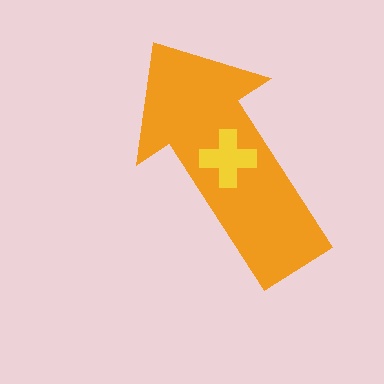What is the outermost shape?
The orange arrow.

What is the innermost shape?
The yellow cross.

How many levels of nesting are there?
2.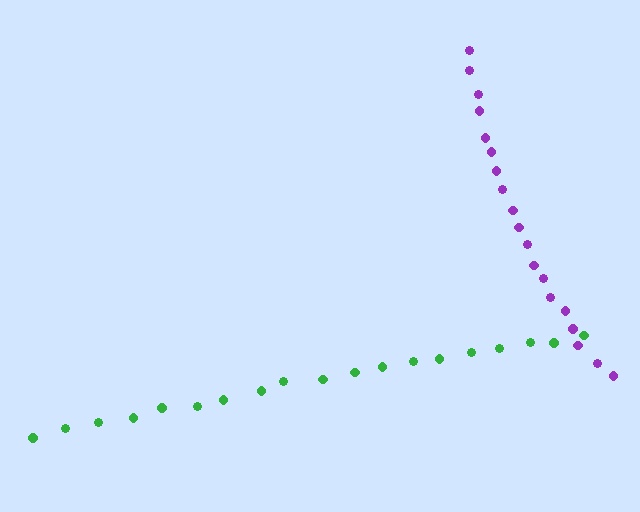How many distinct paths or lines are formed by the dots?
There are 2 distinct paths.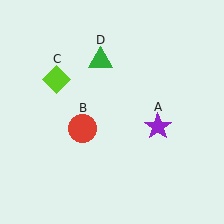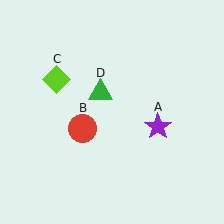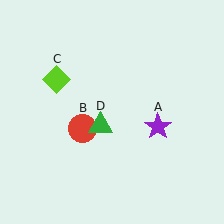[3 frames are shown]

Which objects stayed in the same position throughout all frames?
Purple star (object A) and red circle (object B) and lime diamond (object C) remained stationary.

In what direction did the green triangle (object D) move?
The green triangle (object D) moved down.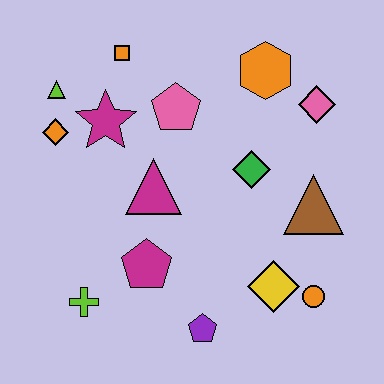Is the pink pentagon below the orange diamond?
No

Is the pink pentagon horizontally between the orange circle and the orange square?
Yes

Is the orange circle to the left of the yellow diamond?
No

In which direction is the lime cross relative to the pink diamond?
The lime cross is to the left of the pink diamond.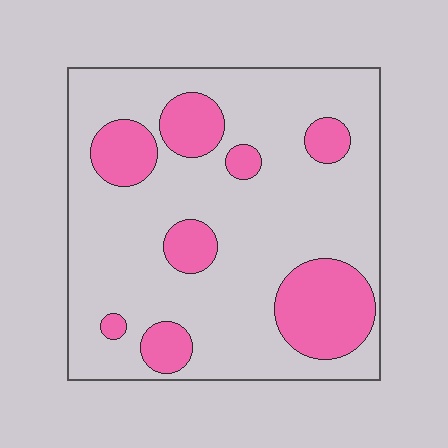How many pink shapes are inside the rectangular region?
8.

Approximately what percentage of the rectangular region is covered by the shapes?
Approximately 25%.